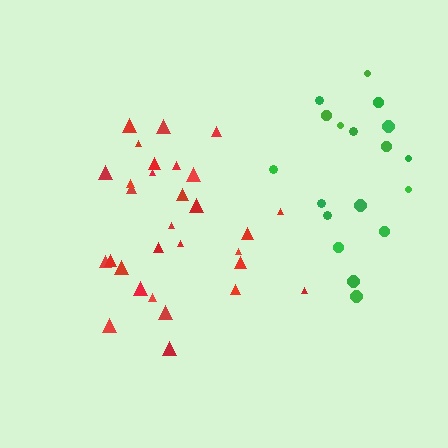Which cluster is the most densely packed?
Red.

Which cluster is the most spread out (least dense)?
Green.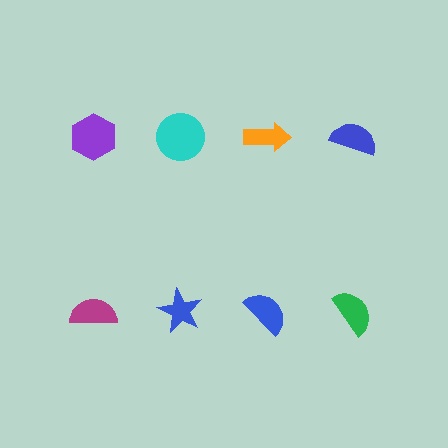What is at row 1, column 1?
A purple hexagon.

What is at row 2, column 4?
A green semicircle.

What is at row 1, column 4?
A blue semicircle.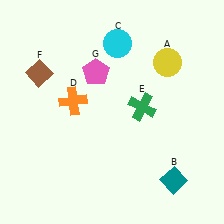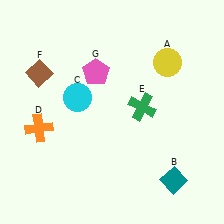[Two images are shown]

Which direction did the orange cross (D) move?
The orange cross (D) moved left.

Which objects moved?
The objects that moved are: the cyan circle (C), the orange cross (D).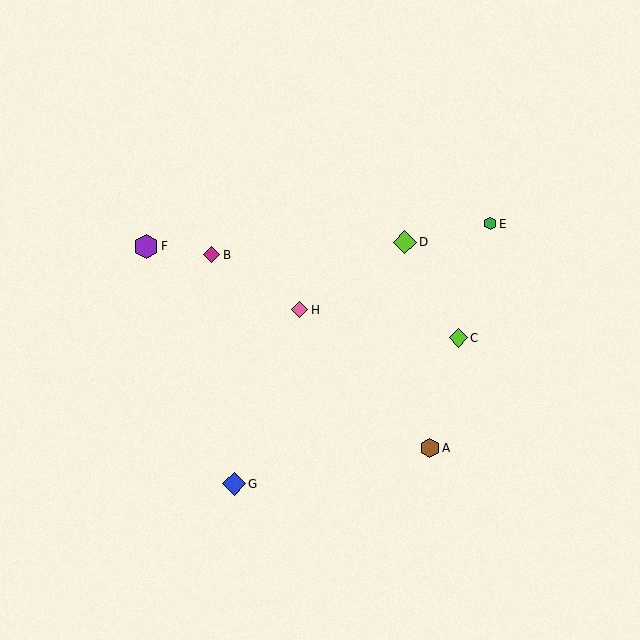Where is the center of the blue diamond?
The center of the blue diamond is at (234, 484).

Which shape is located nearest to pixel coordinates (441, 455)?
The brown hexagon (labeled A) at (430, 448) is nearest to that location.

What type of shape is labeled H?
Shape H is a pink diamond.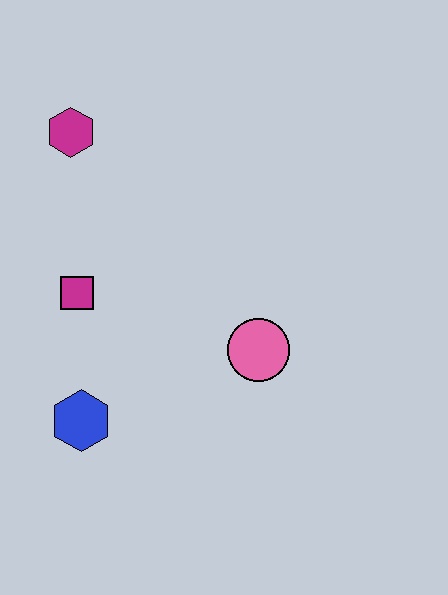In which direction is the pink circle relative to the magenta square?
The pink circle is to the right of the magenta square.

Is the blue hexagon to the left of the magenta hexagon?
No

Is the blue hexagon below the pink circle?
Yes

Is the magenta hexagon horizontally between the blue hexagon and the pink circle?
No